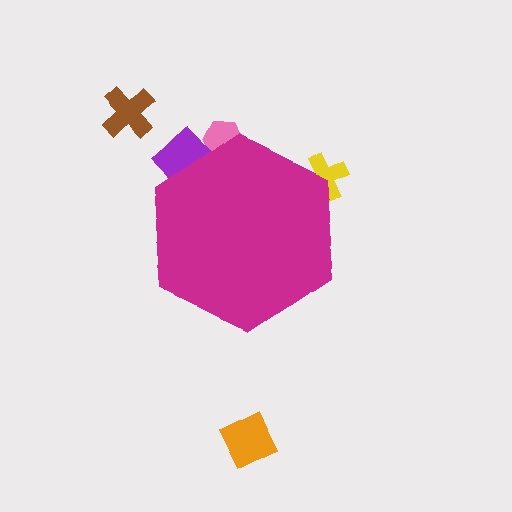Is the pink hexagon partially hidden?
Yes, the pink hexagon is partially hidden behind the magenta hexagon.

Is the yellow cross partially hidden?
Yes, the yellow cross is partially hidden behind the magenta hexagon.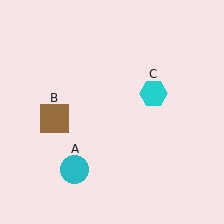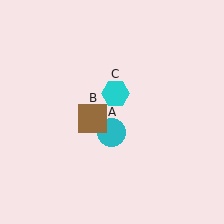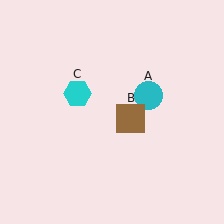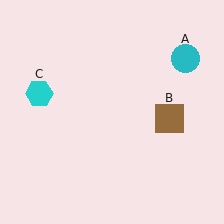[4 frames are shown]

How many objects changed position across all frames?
3 objects changed position: cyan circle (object A), brown square (object B), cyan hexagon (object C).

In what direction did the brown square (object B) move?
The brown square (object B) moved right.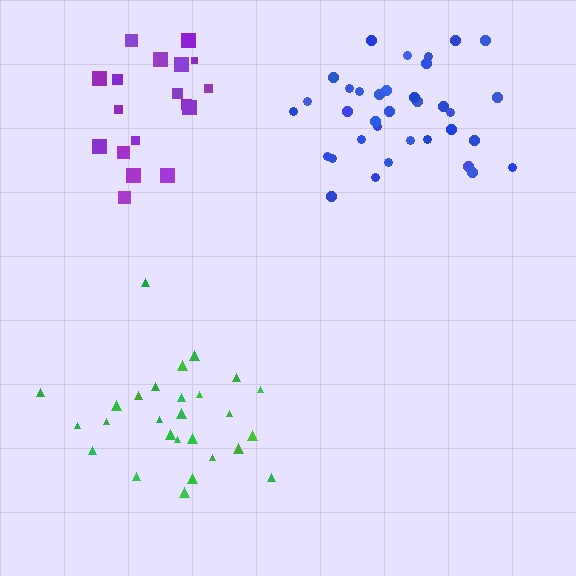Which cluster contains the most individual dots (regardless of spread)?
Blue (35).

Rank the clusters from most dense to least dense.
blue, green, purple.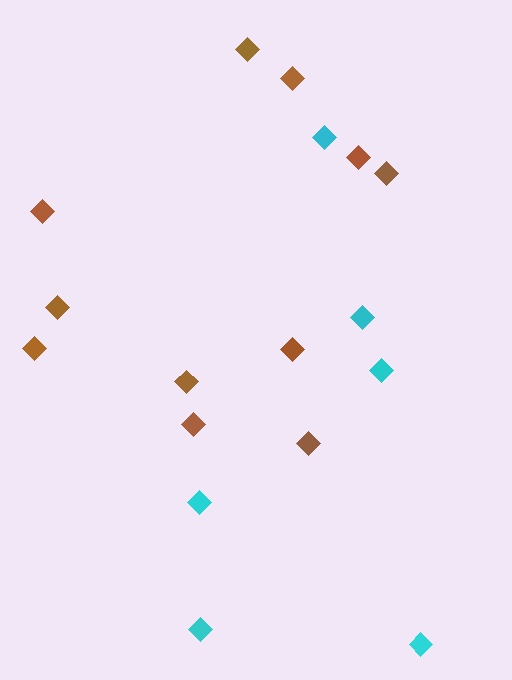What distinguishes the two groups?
There are 2 groups: one group of cyan diamonds (6) and one group of brown diamonds (11).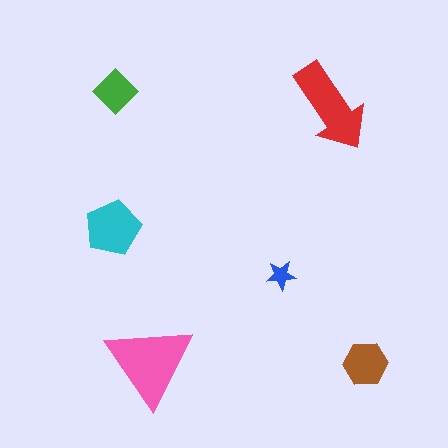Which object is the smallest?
The blue star.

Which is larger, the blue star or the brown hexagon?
The brown hexagon.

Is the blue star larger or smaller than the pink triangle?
Smaller.